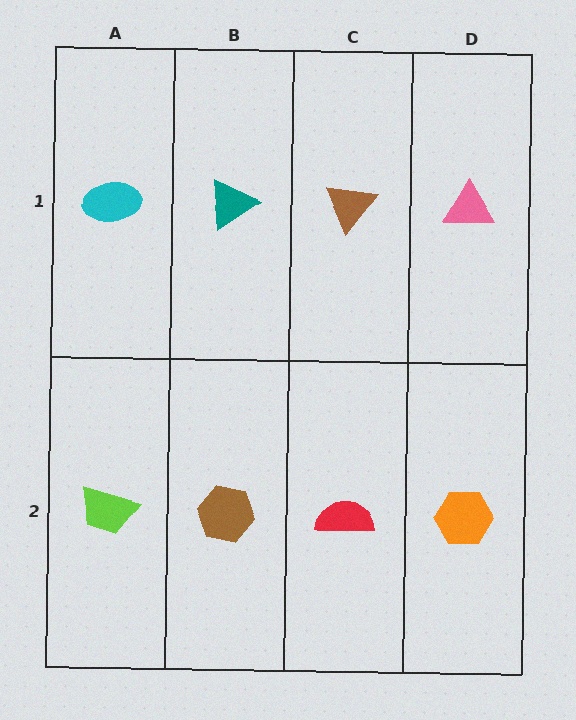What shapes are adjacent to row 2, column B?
A teal triangle (row 1, column B), a lime trapezoid (row 2, column A), a red semicircle (row 2, column C).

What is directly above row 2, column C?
A brown triangle.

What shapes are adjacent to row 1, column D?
An orange hexagon (row 2, column D), a brown triangle (row 1, column C).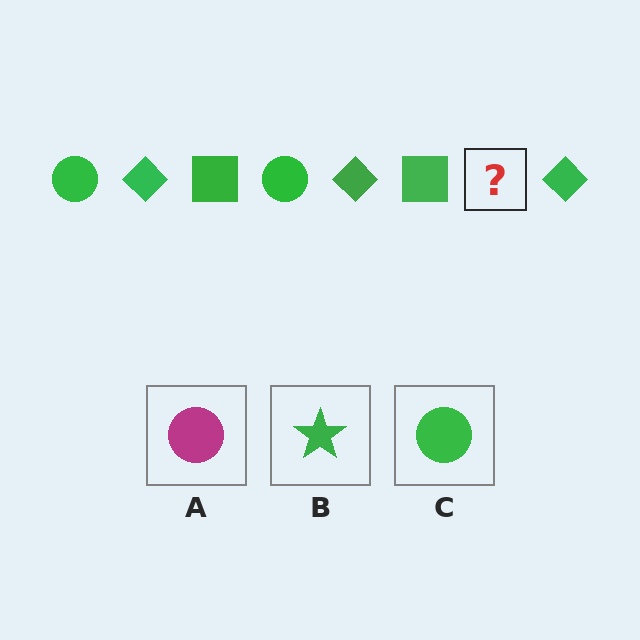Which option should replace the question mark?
Option C.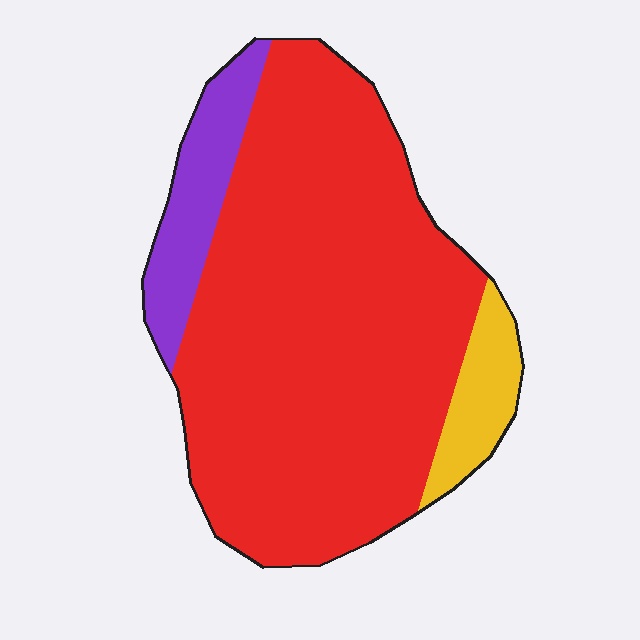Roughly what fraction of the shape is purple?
Purple covers 12% of the shape.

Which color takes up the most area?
Red, at roughly 80%.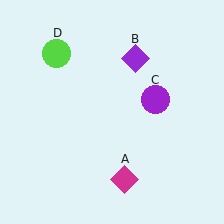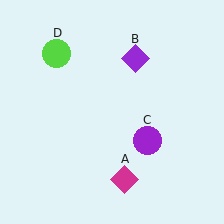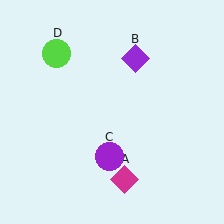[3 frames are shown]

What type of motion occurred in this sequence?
The purple circle (object C) rotated clockwise around the center of the scene.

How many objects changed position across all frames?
1 object changed position: purple circle (object C).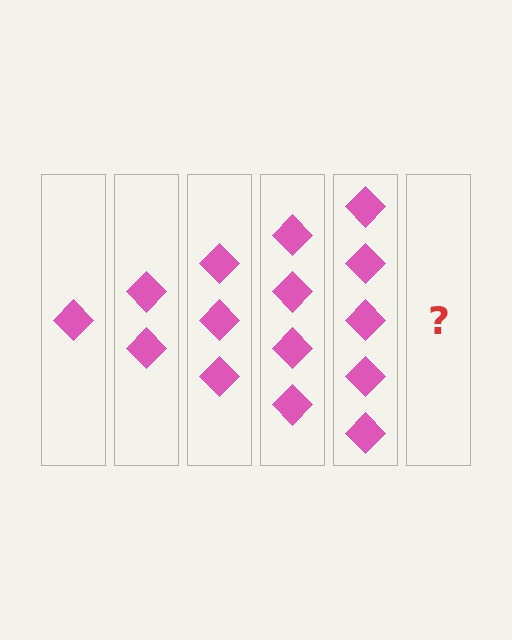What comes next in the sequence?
The next element should be 6 diamonds.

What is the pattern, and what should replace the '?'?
The pattern is that each step adds one more diamond. The '?' should be 6 diamonds.